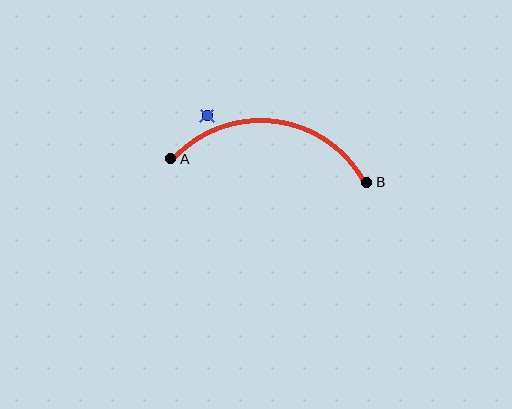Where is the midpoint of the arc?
The arc midpoint is the point on the curve farthest from the straight line joining A and B. It sits above that line.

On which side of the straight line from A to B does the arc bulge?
The arc bulges above the straight line connecting A and B.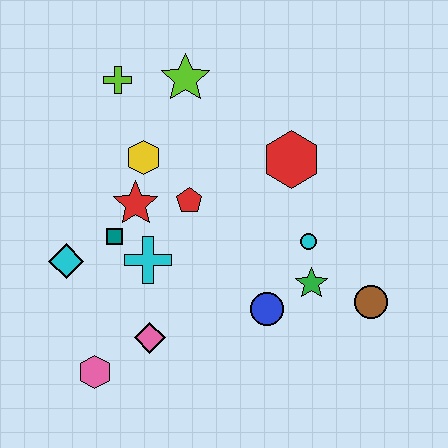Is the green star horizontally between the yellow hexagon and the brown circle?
Yes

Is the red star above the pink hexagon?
Yes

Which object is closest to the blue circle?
The green star is closest to the blue circle.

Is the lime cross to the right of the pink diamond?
No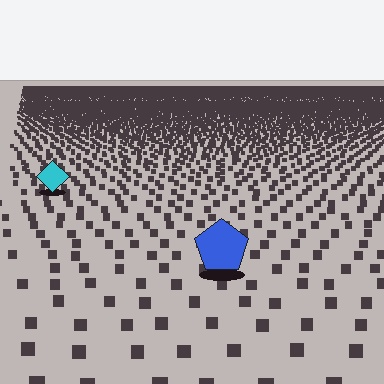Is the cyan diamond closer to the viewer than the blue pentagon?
No. The blue pentagon is closer — you can tell from the texture gradient: the ground texture is coarser near it.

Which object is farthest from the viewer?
The cyan diamond is farthest from the viewer. It appears smaller and the ground texture around it is denser.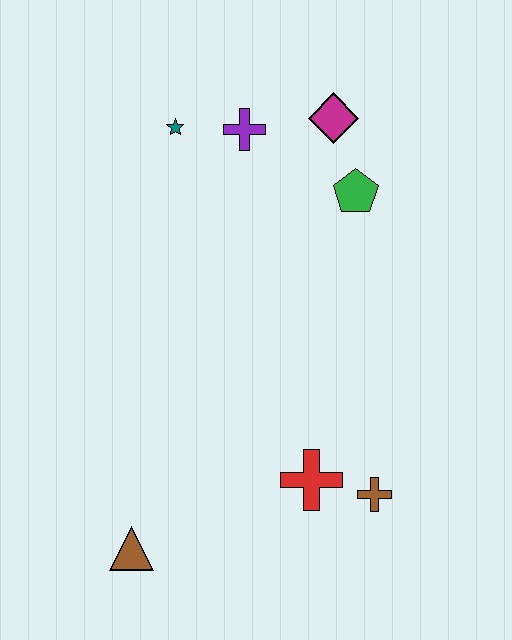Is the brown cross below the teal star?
Yes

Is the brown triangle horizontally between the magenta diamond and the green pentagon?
No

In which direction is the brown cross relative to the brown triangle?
The brown cross is to the right of the brown triangle.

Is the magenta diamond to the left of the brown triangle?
No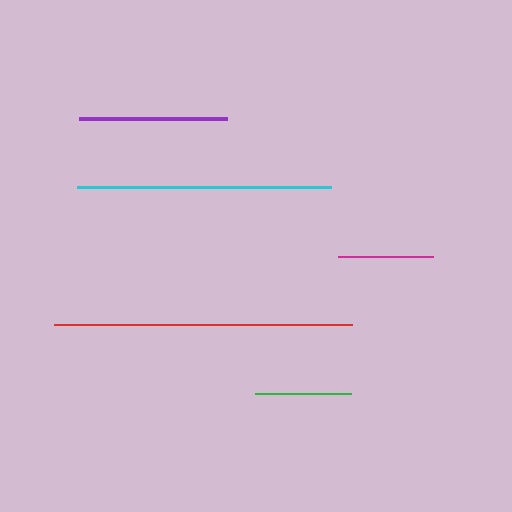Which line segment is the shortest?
The magenta line is the shortest at approximately 95 pixels.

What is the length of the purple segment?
The purple segment is approximately 148 pixels long.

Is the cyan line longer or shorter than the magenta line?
The cyan line is longer than the magenta line.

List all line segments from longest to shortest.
From longest to shortest: red, cyan, purple, green, magenta.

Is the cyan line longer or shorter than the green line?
The cyan line is longer than the green line.